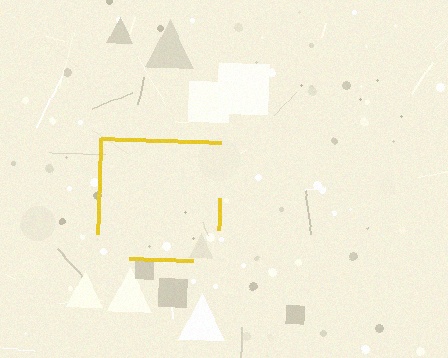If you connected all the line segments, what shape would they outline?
They would outline a square.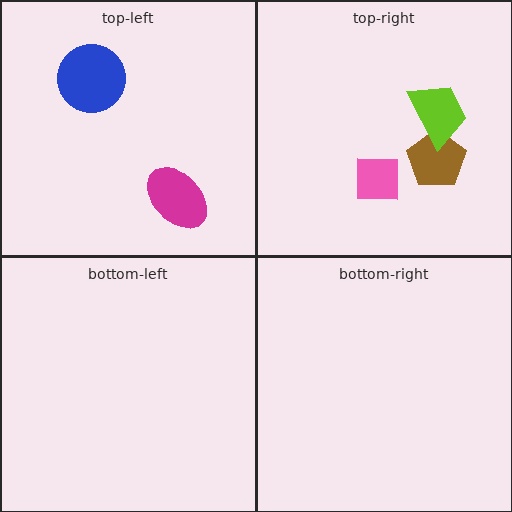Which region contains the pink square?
The top-right region.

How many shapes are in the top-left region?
2.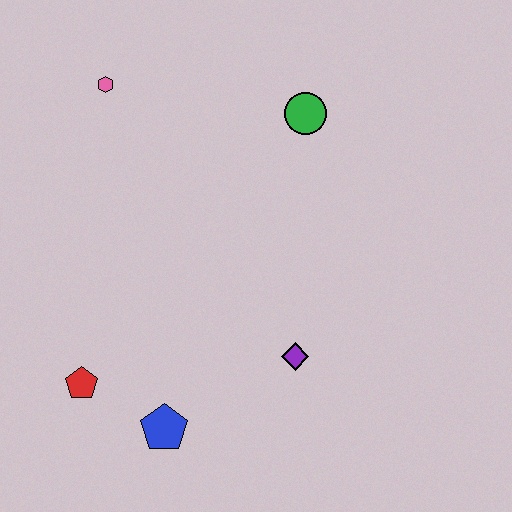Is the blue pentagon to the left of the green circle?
Yes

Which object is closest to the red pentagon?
The blue pentagon is closest to the red pentagon.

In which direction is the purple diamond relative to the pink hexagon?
The purple diamond is below the pink hexagon.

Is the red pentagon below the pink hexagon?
Yes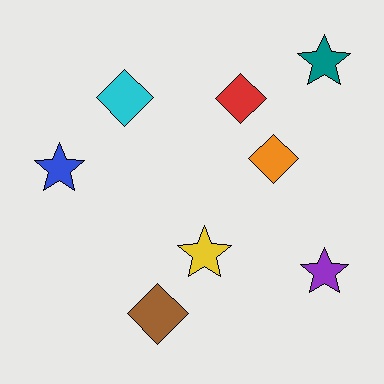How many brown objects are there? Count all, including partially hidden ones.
There is 1 brown object.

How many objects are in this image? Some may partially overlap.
There are 8 objects.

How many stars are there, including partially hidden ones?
There are 4 stars.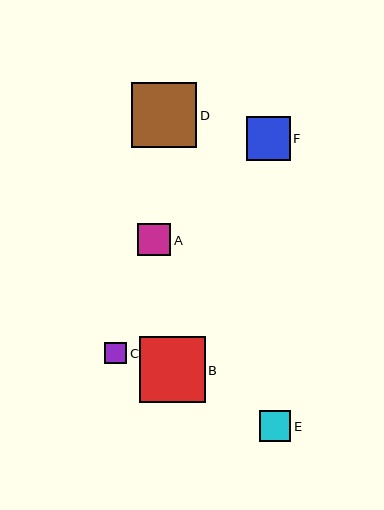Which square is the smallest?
Square C is the smallest with a size of approximately 22 pixels.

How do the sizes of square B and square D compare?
Square B and square D are approximately the same size.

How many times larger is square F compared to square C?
Square F is approximately 2.0 times the size of square C.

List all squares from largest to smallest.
From largest to smallest: B, D, F, A, E, C.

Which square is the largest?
Square B is the largest with a size of approximately 65 pixels.